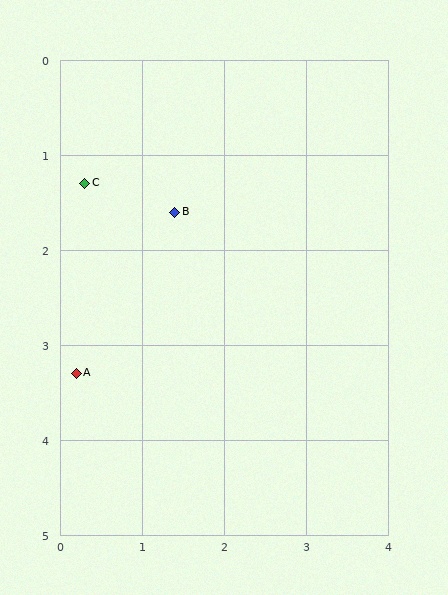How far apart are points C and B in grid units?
Points C and B are about 1.1 grid units apart.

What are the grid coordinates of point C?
Point C is at approximately (0.3, 1.3).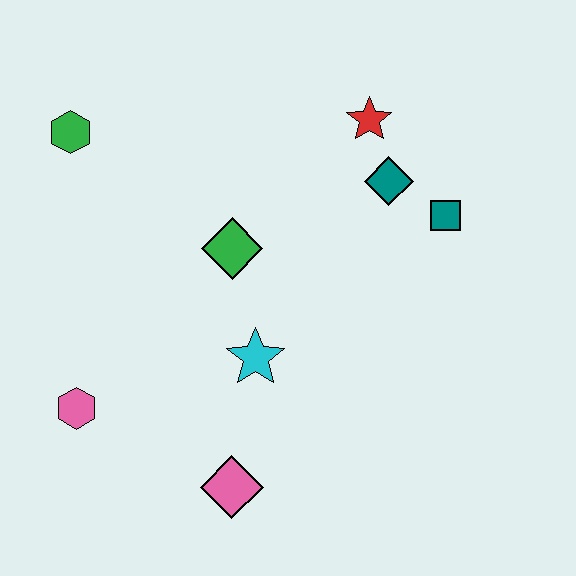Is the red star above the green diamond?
Yes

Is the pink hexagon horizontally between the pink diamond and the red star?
No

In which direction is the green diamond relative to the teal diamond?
The green diamond is to the left of the teal diamond.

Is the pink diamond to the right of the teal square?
No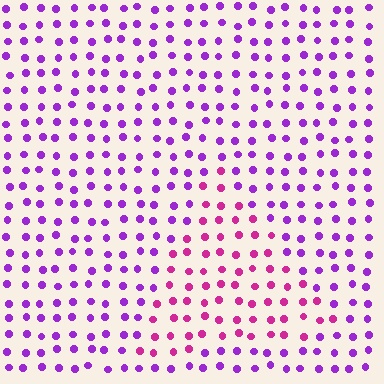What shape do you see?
I see a triangle.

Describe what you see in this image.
The image is filled with small purple elements in a uniform arrangement. A triangle-shaped region is visible where the elements are tinted to a slightly different hue, forming a subtle color boundary.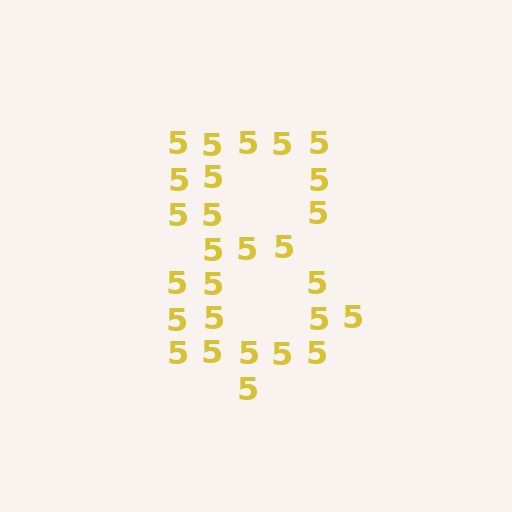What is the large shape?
The large shape is the digit 8.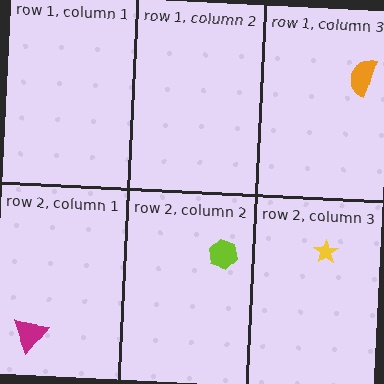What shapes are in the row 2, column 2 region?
The lime hexagon.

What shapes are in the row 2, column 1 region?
The magenta triangle.